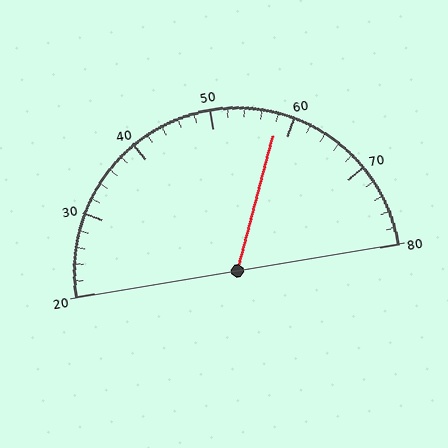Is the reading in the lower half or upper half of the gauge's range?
The reading is in the upper half of the range (20 to 80).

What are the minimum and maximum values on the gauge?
The gauge ranges from 20 to 80.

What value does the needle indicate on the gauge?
The needle indicates approximately 58.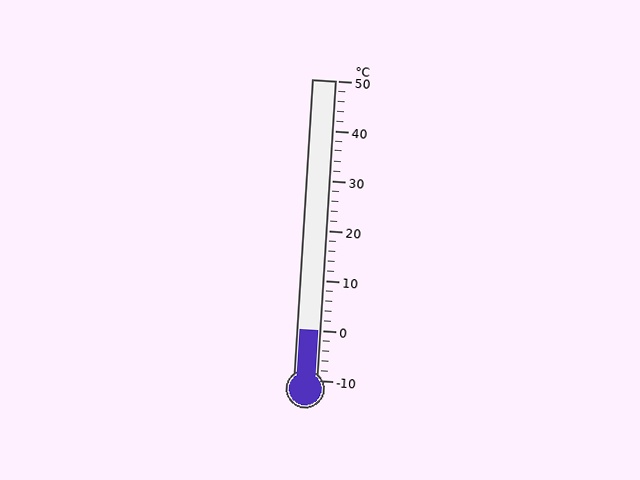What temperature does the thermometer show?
The thermometer shows approximately 0°C.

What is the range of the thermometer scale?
The thermometer scale ranges from -10°C to 50°C.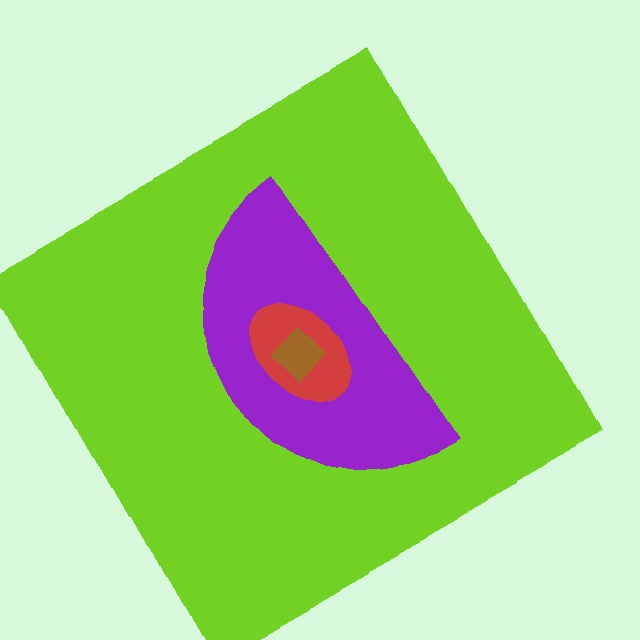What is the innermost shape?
The brown diamond.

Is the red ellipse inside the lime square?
Yes.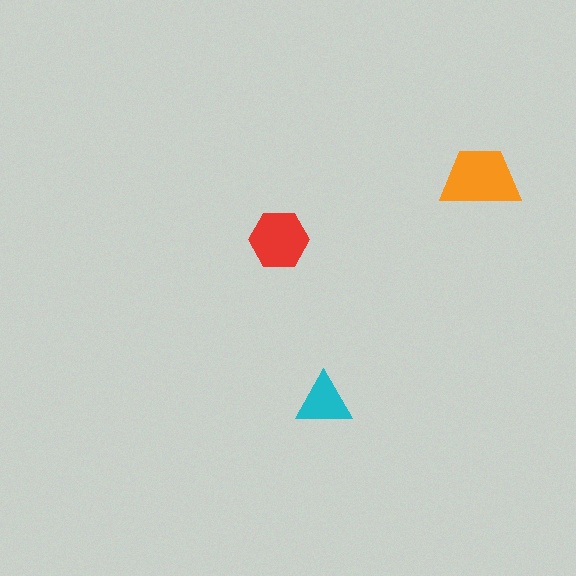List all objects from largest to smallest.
The orange trapezoid, the red hexagon, the cyan triangle.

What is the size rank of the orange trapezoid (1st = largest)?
1st.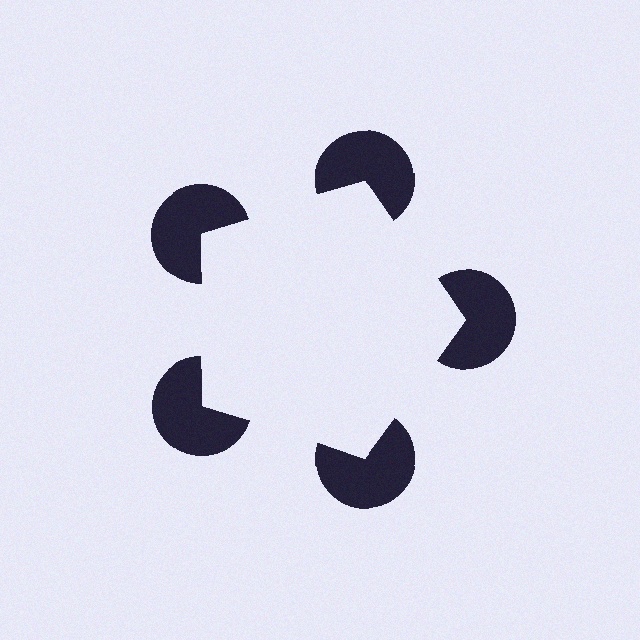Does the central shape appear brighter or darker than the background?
It typically appears slightly brighter than the background, even though no actual brightness change is drawn.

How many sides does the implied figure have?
5 sides.